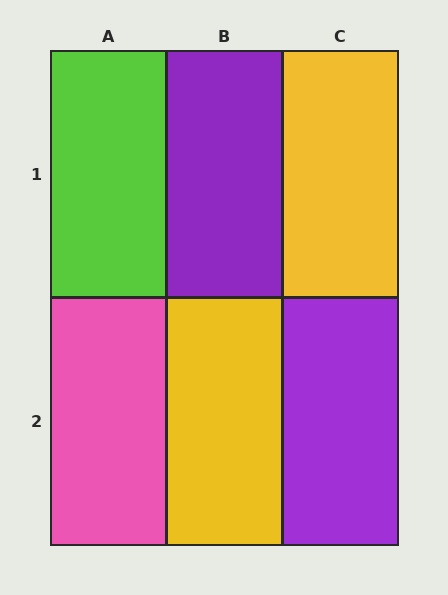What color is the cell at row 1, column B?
Purple.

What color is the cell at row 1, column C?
Yellow.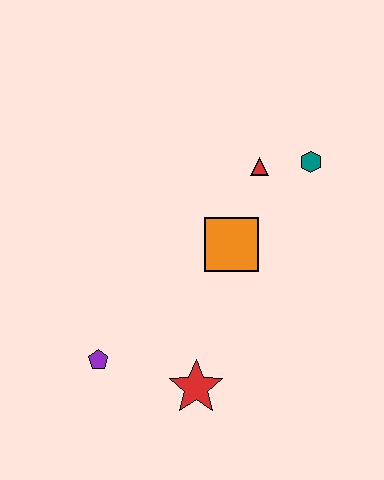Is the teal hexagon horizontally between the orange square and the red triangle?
No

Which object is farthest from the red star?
The teal hexagon is farthest from the red star.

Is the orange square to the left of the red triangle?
Yes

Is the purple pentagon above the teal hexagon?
No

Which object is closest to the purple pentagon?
The red star is closest to the purple pentagon.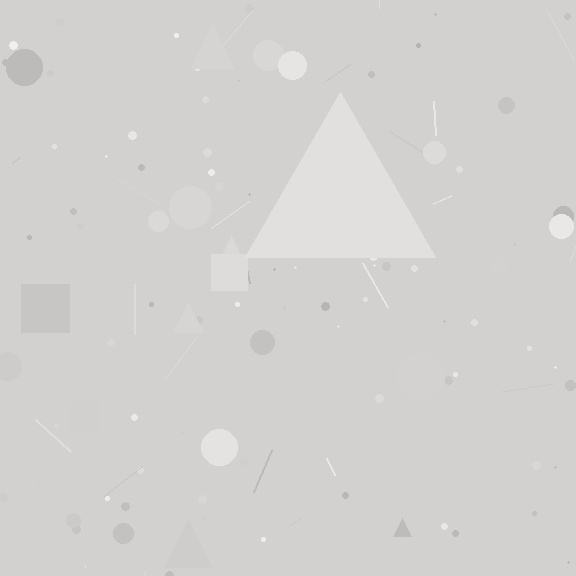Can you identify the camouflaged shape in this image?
The camouflaged shape is a triangle.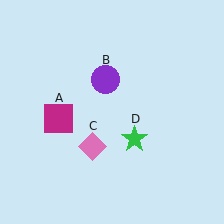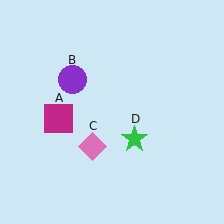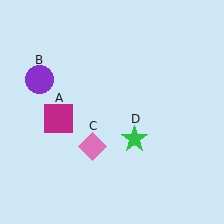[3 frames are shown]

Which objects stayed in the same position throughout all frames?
Magenta square (object A) and pink diamond (object C) and green star (object D) remained stationary.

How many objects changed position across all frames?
1 object changed position: purple circle (object B).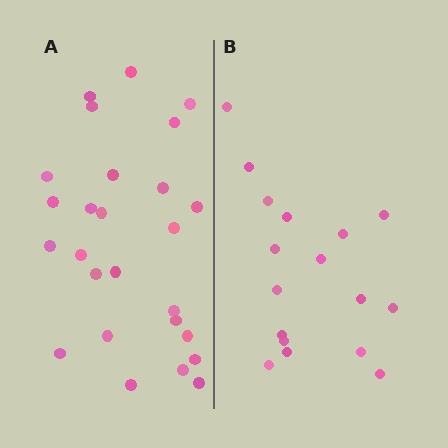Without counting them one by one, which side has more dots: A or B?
Region A (the left region) has more dots.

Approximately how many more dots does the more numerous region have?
Region A has roughly 8 or so more dots than region B.